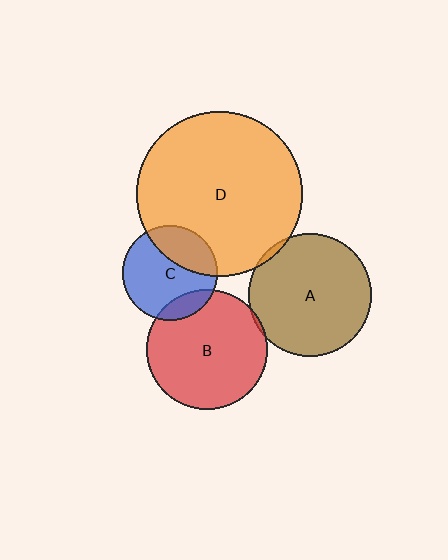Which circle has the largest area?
Circle D (orange).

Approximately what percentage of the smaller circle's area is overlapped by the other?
Approximately 30%.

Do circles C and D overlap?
Yes.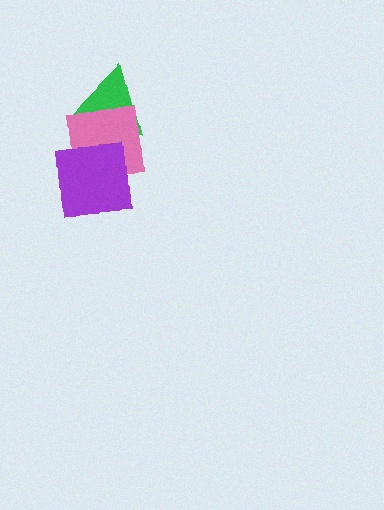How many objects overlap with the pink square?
2 objects overlap with the pink square.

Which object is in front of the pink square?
The purple square is in front of the pink square.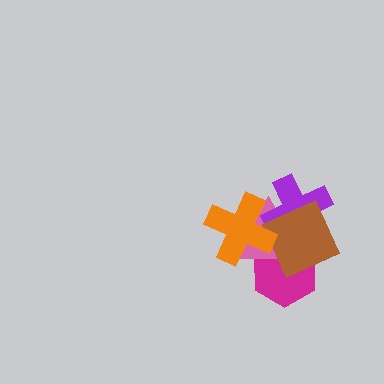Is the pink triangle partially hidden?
Yes, it is partially covered by another shape.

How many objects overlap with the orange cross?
3 objects overlap with the orange cross.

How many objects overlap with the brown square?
3 objects overlap with the brown square.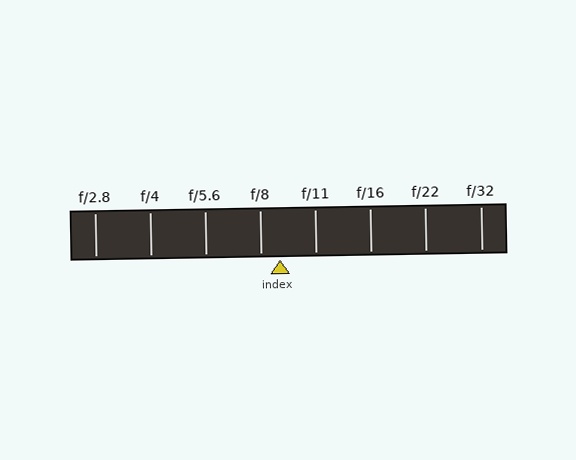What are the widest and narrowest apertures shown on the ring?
The widest aperture shown is f/2.8 and the narrowest is f/32.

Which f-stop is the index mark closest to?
The index mark is closest to f/8.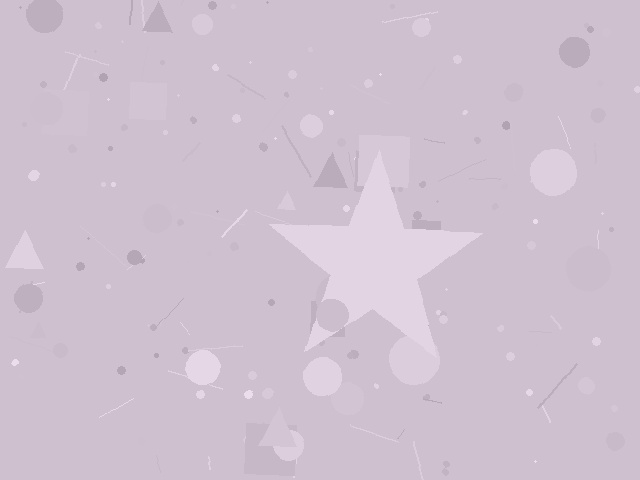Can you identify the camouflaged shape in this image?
The camouflaged shape is a star.